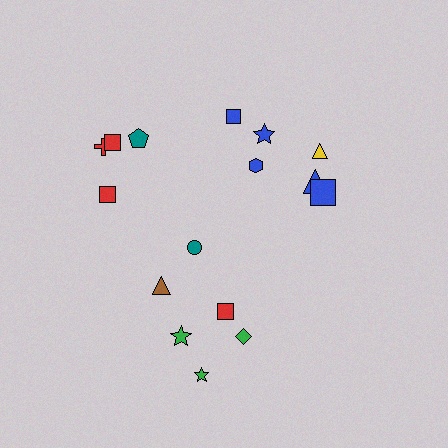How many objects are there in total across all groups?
There are 16 objects.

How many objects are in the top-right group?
There are 6 objects.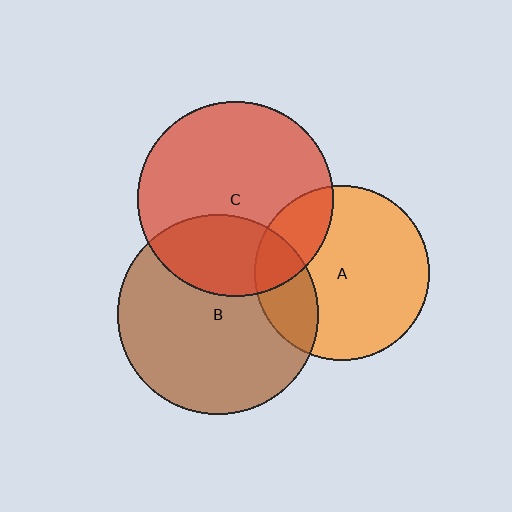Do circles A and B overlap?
Yes.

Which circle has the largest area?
Circle B (brown).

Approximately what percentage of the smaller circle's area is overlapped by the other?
Approximately 20%.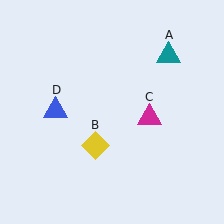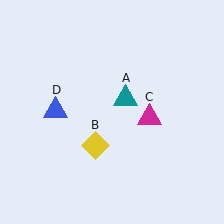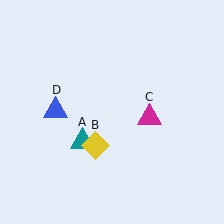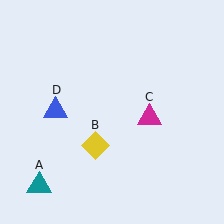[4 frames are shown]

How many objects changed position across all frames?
1 object changed position: teal triangle (object A).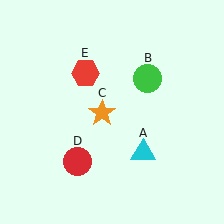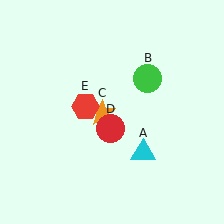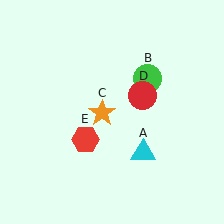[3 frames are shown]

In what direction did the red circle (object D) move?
The red circle (object D) moved up and to the right.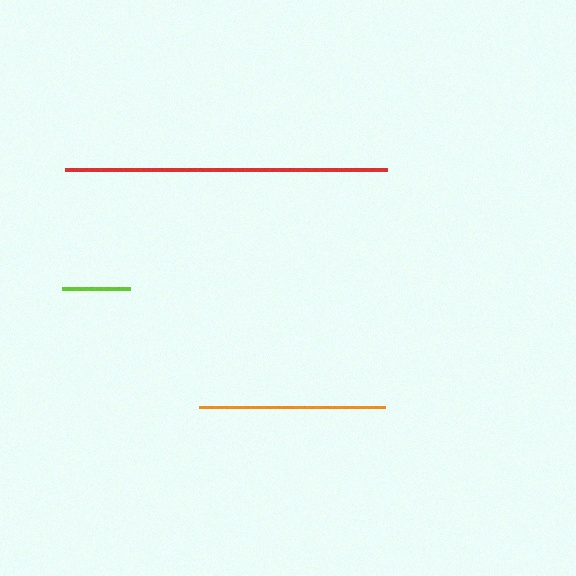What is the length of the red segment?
The red segment is approximately 322 pixels long.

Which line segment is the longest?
The red line is the longest at approximately 322 pixels.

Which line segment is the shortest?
The lime line is the shortest at approximately 67 pixels.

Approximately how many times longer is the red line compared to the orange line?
The red line is approximately 1.7 times the length of the orange line.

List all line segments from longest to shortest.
From longest to shortest: red, orange, lime.